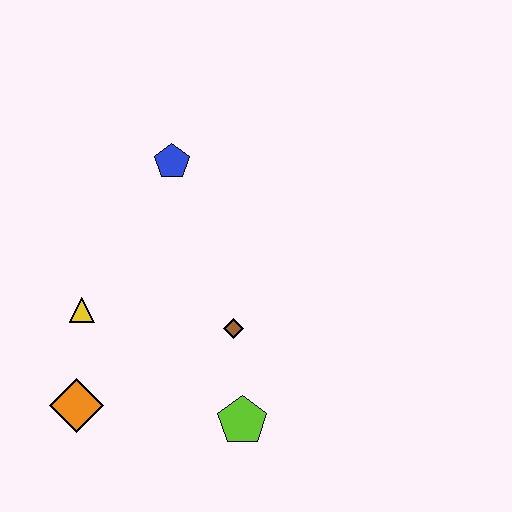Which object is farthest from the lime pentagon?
The blue pentagon is farthest from the lime pentagon.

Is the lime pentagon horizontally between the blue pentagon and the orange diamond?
No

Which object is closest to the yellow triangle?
The orange diamond is closest to the yellow triangle.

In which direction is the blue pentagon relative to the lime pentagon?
The blue pentagon is above the lime pentagon.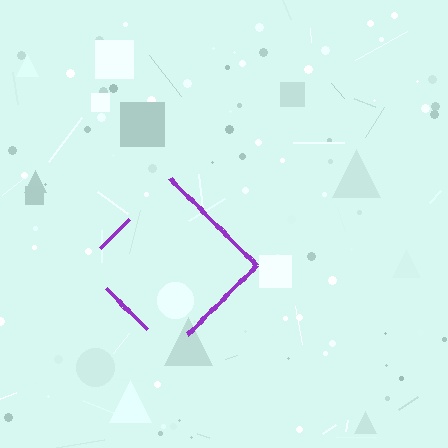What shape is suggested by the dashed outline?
The dashed outline suggests a diamond.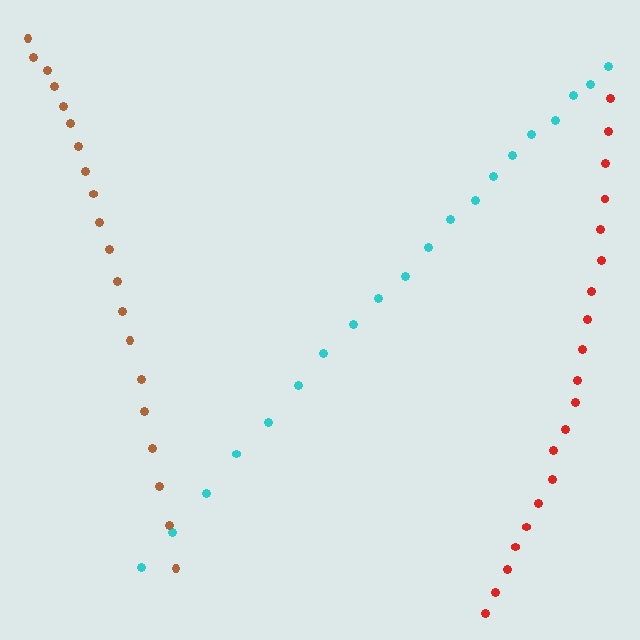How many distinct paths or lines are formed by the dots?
There are 3 distinct paths.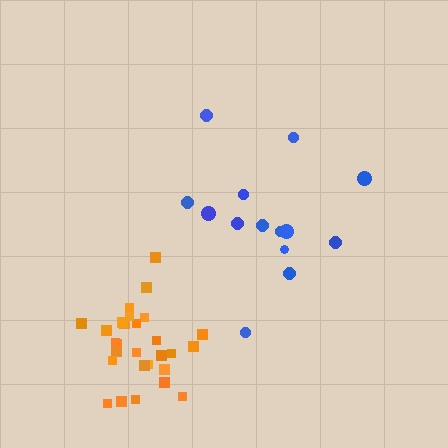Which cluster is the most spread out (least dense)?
Blue.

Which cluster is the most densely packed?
Orange.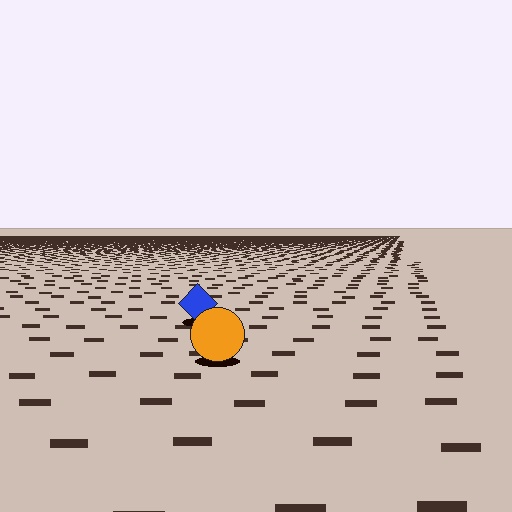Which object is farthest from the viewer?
The blue diamond is farthest from the viewer. It appears smaller and the ground texture around it is denser.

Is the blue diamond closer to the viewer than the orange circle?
No. The orange circle is closer — you can tell from the texture gradient: the ground texture is coarser near it.